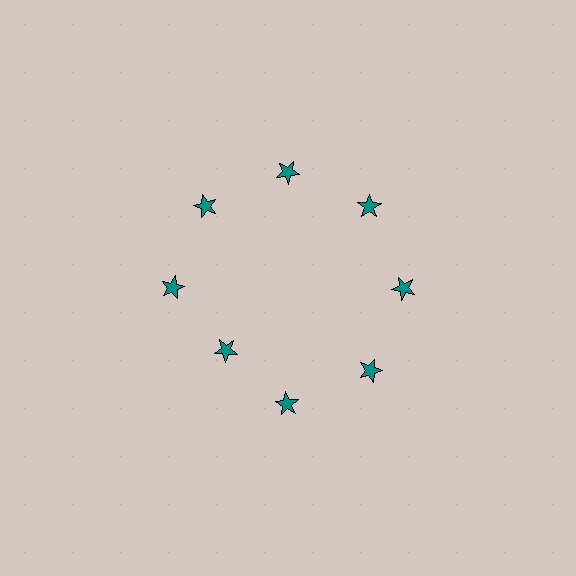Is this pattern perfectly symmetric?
No. The 8 teal stars are arranged in a ring, but one element near the 8 o'clock position is pulled inward toward the center, breaking the 8-fold rotational symmetry.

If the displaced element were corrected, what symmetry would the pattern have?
It would have 8-fold rotational symmetry — the pattern would map onto itself every 45 degrees.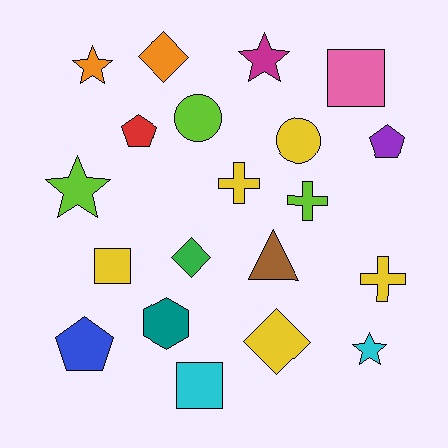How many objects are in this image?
There are 20 objects.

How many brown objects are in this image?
There is 1 brown object.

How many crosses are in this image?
There are 3 crosses.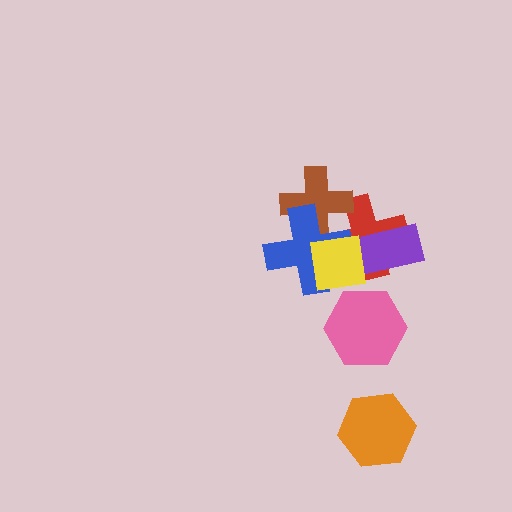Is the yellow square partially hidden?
No, no other shape covers it.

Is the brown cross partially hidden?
Yes, it is partially covered by another shape.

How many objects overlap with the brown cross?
3 objects overlap with the brown cross.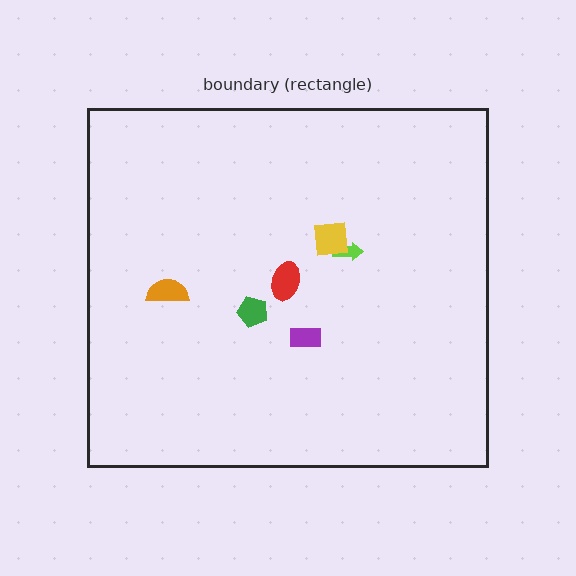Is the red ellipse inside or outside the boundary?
Inside.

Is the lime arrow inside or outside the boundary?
Inside.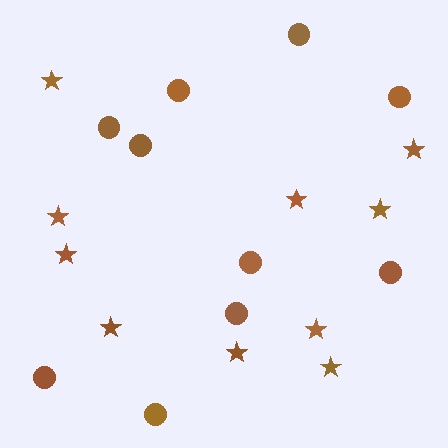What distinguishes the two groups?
There are 2 groups: one group of circles (10) and one group of stars (10).